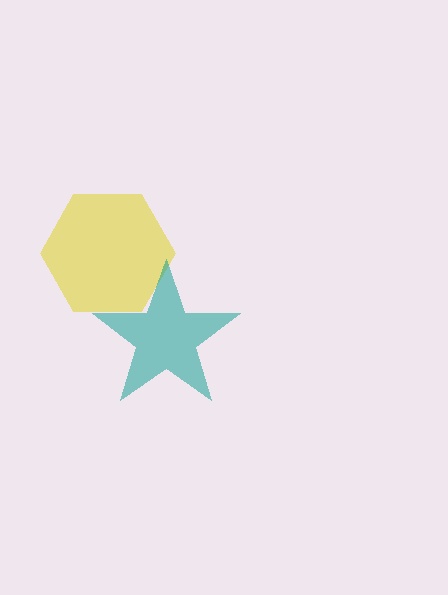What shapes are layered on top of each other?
The layered shapes are: a yellow hexagon, a teal star.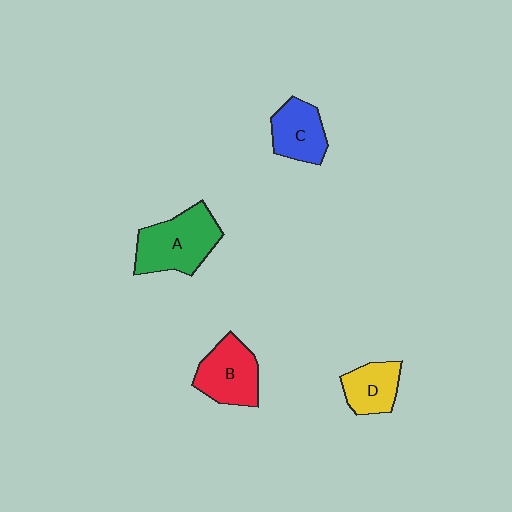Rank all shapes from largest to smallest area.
From largest to smallest: A (green), B (red), C (blue), D (yellow).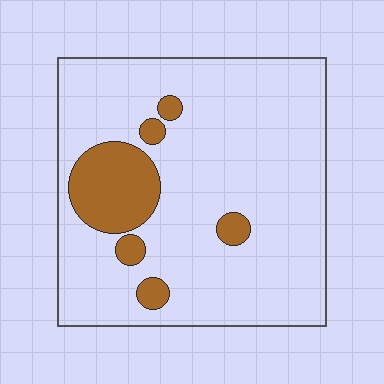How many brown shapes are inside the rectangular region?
6.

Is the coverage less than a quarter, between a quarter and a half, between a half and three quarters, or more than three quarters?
Less than a quarter.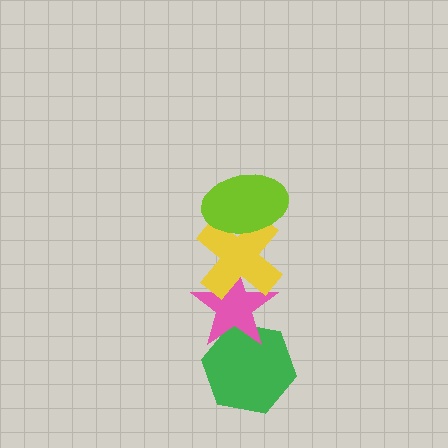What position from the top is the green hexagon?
The green hexagon is 4th from the top.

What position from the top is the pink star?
The pink star is 3rd from the top.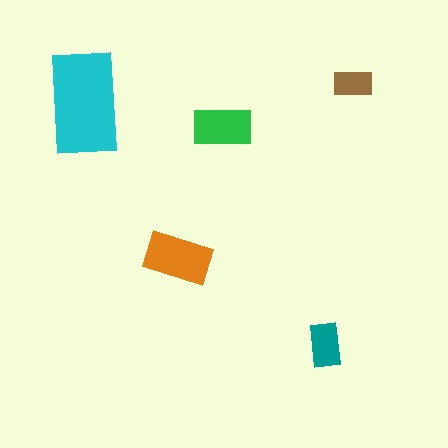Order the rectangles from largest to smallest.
the cyan one, the orange one, the green one, the teal one, the brown one.